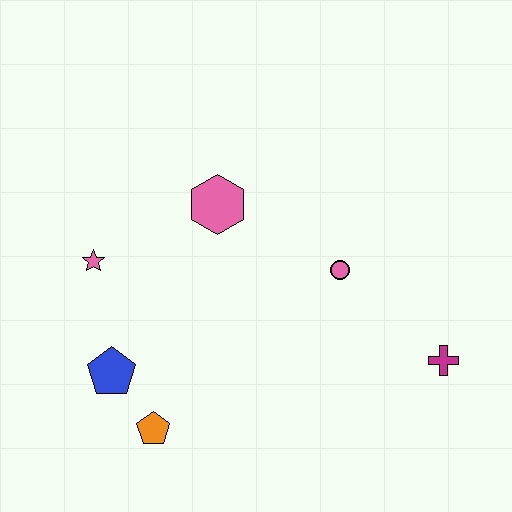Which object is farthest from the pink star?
The magenta cross is farthest from the pink star.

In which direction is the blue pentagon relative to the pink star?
The blue pentagon is below the pink star.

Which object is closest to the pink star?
The blue pentagon is closest to the pink star.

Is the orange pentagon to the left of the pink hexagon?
Yes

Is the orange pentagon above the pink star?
No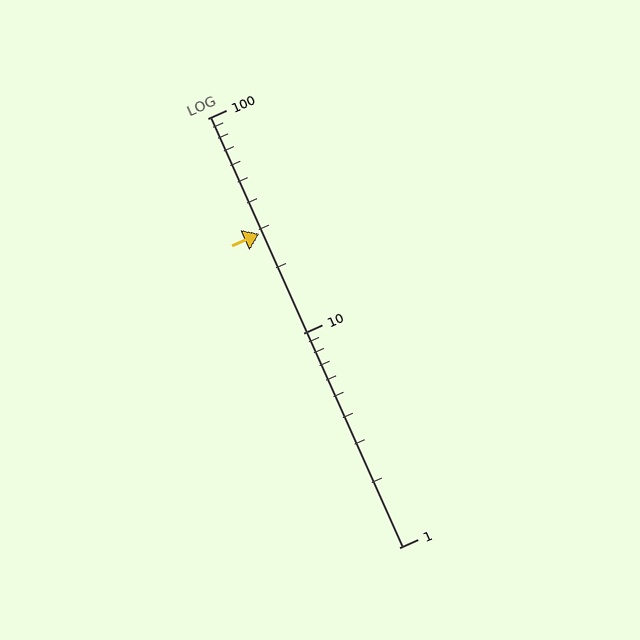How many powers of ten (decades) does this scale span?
The scale spans 2 decades, from 1 to 100.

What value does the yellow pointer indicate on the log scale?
The pointer indicates approximately 29.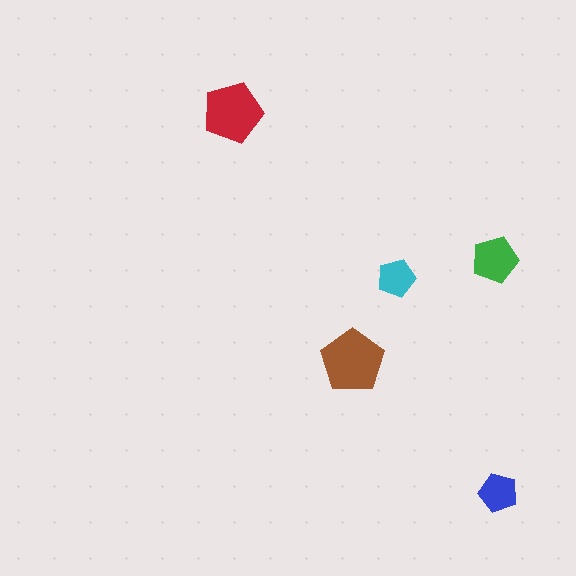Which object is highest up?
The red pentagon is topmost.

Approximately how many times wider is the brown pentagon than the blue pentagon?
About 1.5 times wider.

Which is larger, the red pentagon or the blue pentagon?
The red one.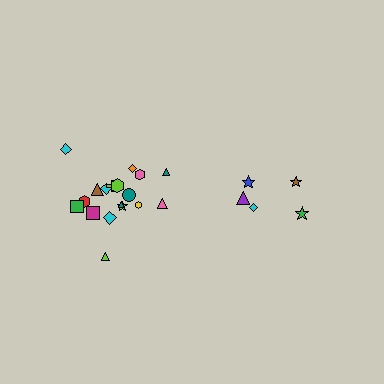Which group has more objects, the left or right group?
The left group.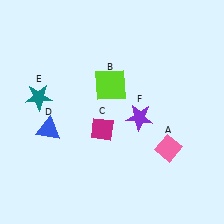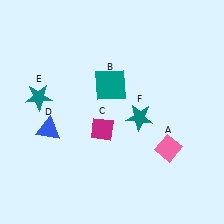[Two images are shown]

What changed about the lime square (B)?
In Image 1, B is lime. In Image 2, it changed to teal.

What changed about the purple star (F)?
In Image 1, F is purple. In Image 2, it changed to teal.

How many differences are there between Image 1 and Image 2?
There are 2 differences between the two images.